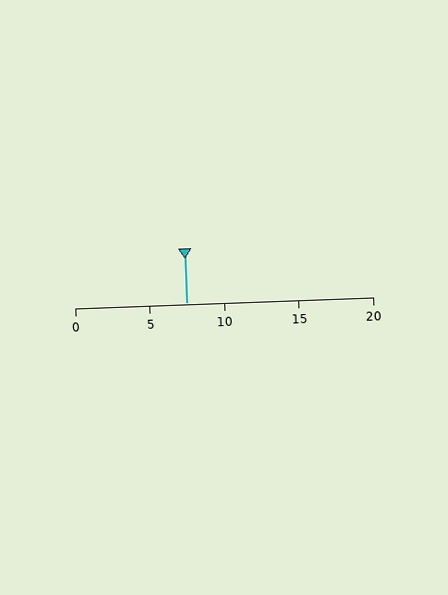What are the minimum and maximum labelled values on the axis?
The axis runs from 0 to 20.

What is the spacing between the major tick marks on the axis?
The major ticks are spaced 5 apart.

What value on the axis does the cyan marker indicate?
The marker indicates approximately 7.5.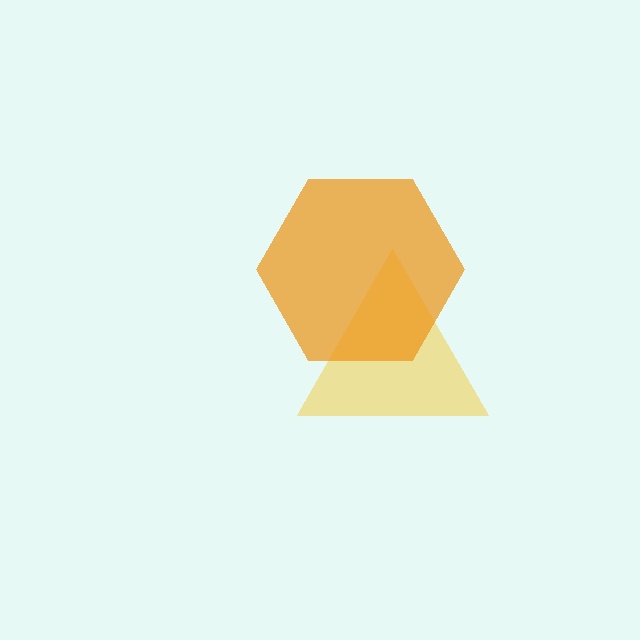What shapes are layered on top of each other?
The layered shapes are: a yellow triangle, an orange hexagon.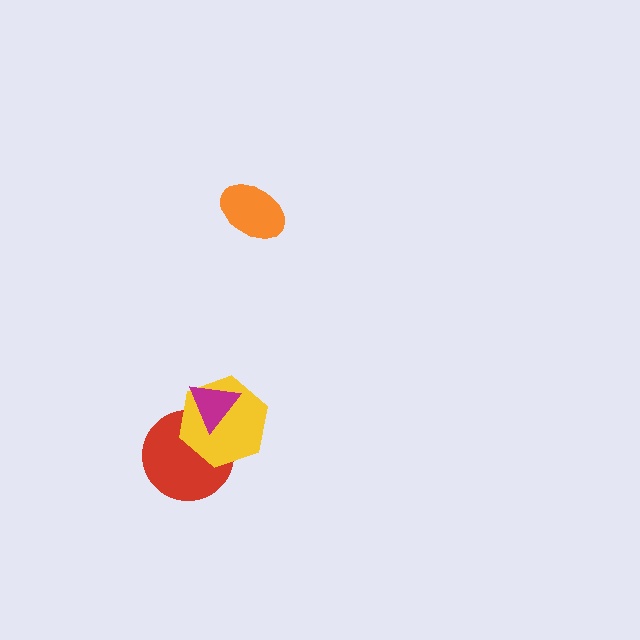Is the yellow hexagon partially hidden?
Yes, it is partially covered by another shape.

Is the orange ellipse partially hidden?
No, no other shape covers it.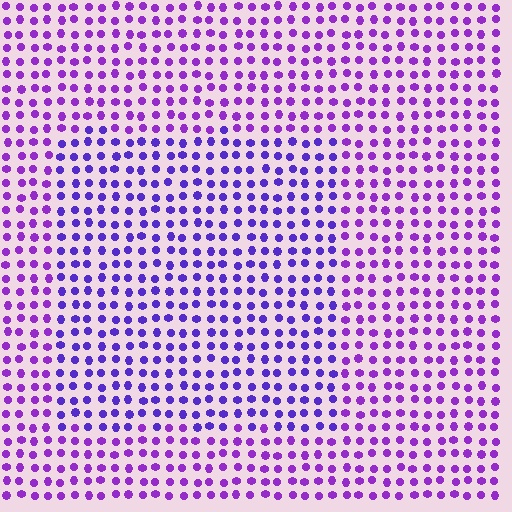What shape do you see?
I see a rectangle.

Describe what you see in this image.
The image is filled with small purple elements in a uniform arrangement. A rectangle-shaped region is visible where the elements are tinted to a slightly different hue, forming a subtle color boundary.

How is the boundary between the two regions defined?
The boundary is defined purely by a slight shift in hue (about 25 degrees). Spacing, size, and orientation are identical on both sides.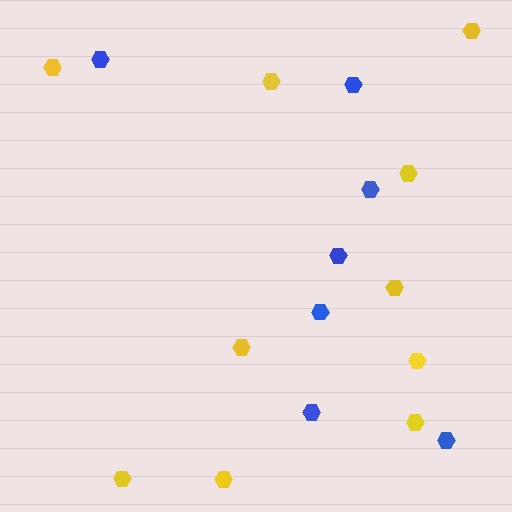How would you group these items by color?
There are 2 groups: one group of yellow hexagons (10) and one group of blue hexagons (7).